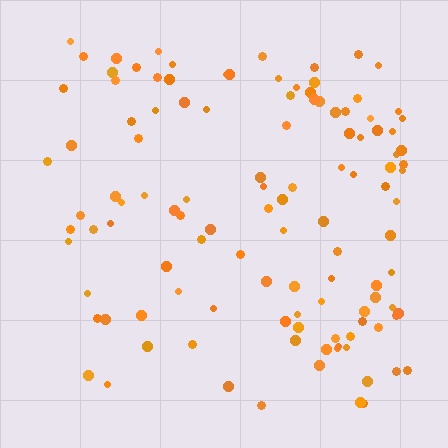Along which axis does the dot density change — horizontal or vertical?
Horizontal.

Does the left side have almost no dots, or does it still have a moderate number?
Still a moderate number, just noticeably fewer than the right.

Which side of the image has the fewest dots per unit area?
The left.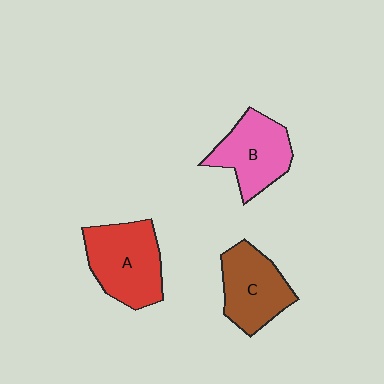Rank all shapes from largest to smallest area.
From largest to smallest: A (red), B (pink), C (brown).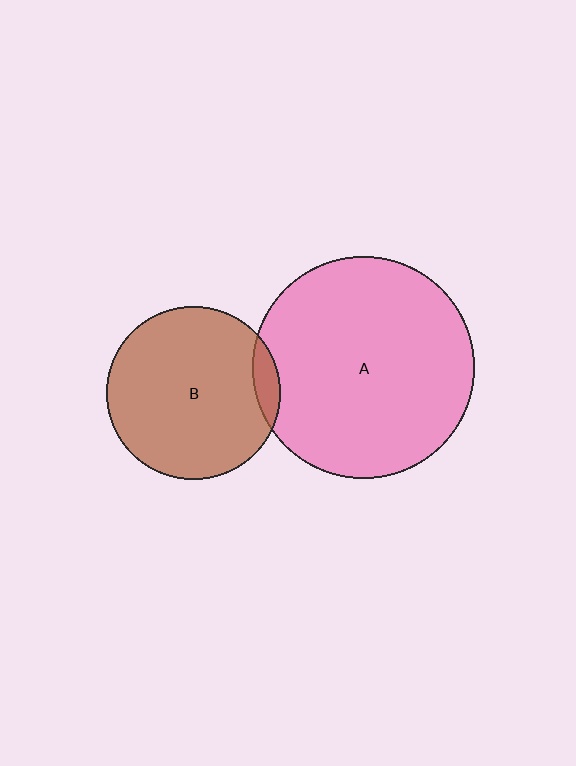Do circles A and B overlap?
Yes.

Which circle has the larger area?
Circle A (pink).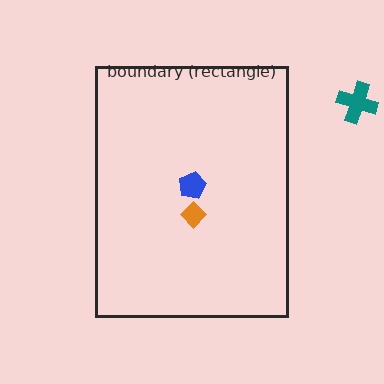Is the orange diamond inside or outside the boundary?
Inside.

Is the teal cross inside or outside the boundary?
Outside.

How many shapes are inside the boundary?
2 inside, 1 outside.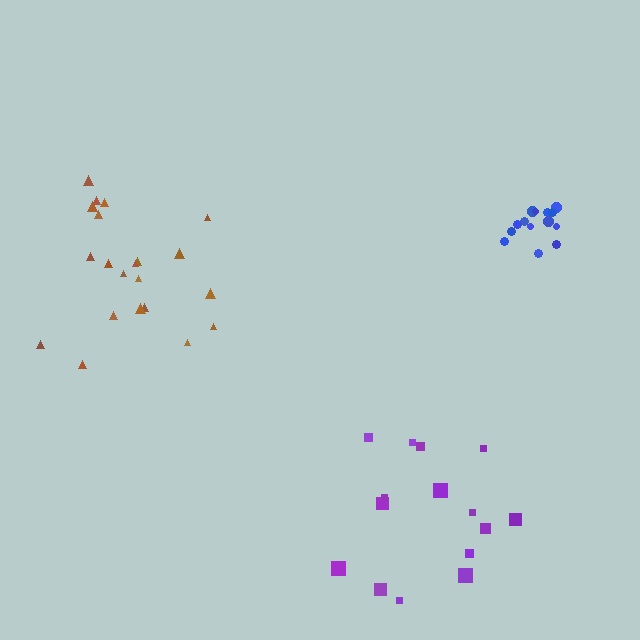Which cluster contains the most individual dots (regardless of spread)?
Brown (21).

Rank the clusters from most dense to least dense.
blue, brown, purple.